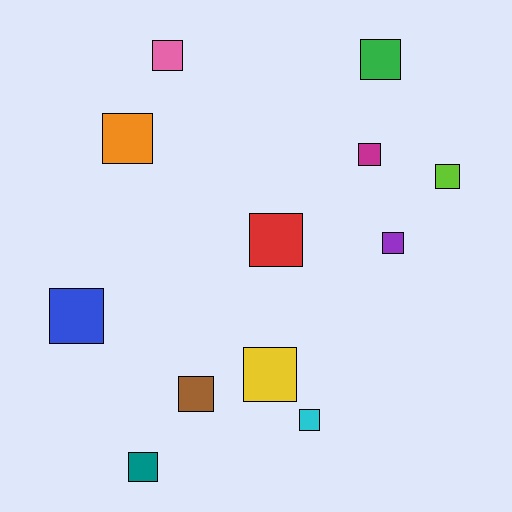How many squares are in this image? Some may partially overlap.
There are 12 squares.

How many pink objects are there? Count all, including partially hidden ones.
There is 1 pink object.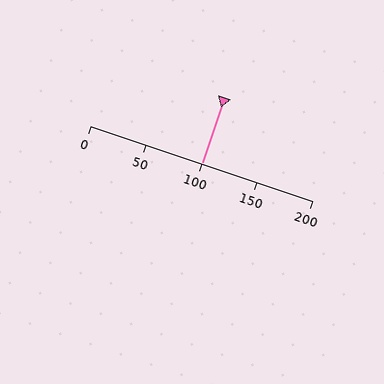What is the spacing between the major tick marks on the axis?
The major ticks are spaced 50 apart.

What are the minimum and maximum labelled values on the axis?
The axis runs from 0 to 200.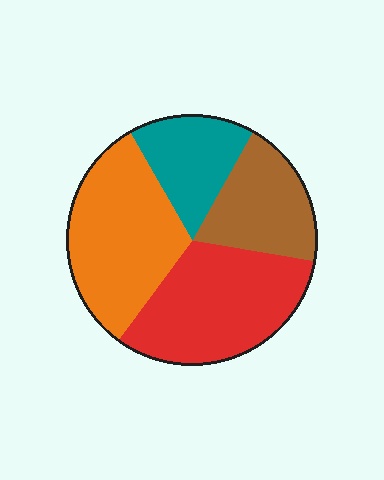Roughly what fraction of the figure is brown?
Brown covers 20% of the figure.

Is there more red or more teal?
Red.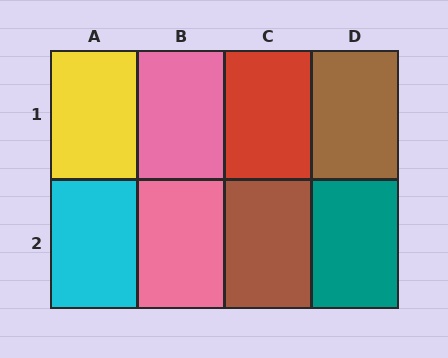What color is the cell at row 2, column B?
Pink.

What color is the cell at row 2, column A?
Cyan.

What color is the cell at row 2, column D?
Teal.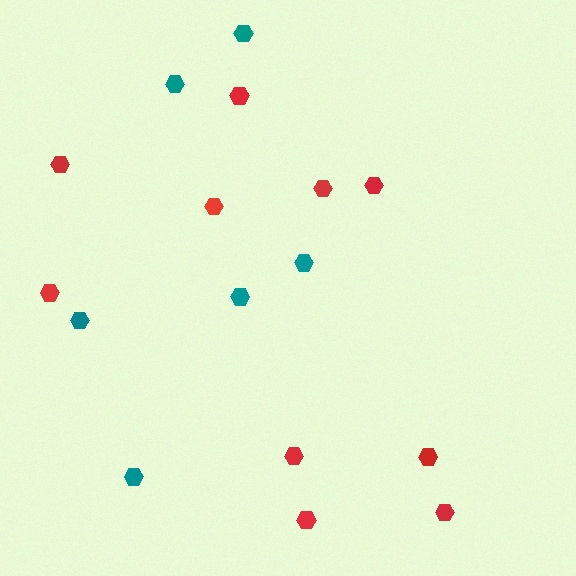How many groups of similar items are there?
There are 2 groups: one group of red hexagons (10) and one group of teal hexagons (6).